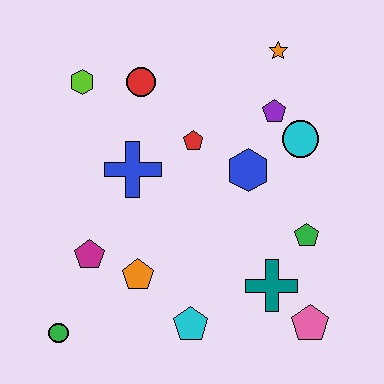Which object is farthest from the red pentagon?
The green circle is farthest from the red pentagon.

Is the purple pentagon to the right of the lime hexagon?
Yes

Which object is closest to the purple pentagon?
The cyan circle is closest to the purple pentagon.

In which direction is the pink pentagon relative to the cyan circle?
The pink pentagon is below the cyan circle.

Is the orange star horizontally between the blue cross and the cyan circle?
Yes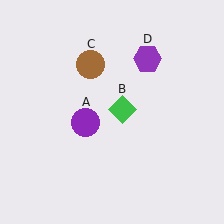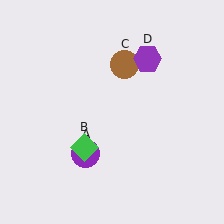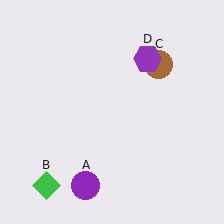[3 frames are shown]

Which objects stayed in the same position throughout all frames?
Purple hexagon (object D) remained stationary.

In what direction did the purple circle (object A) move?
The purple circle (object A) moved down.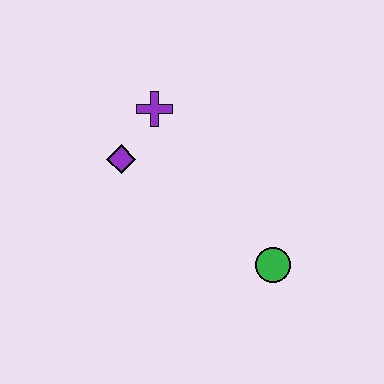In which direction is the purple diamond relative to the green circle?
The purple diamond is to the left of the green circle.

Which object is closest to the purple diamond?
The purple cross is closest to the purple diamond.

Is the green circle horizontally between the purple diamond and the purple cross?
No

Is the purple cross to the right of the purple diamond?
Yes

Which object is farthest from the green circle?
The purple cross is farthest from the green circle.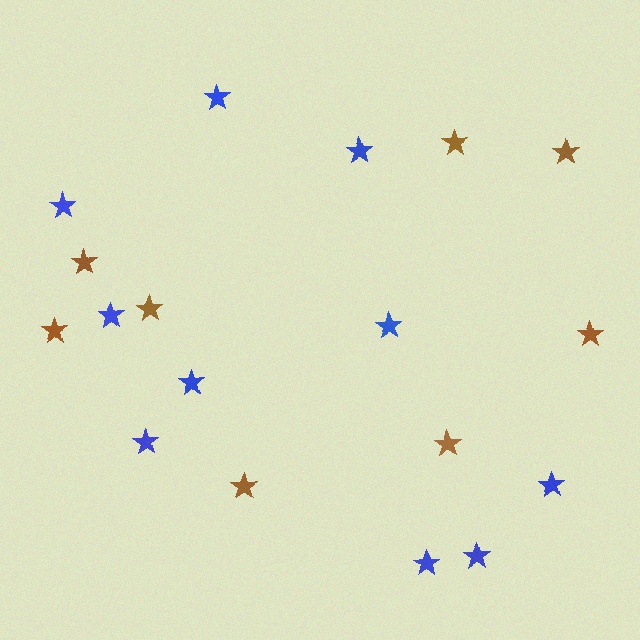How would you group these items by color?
There are 2 groups: one group of brown stars (8) and one group of blue stars (10).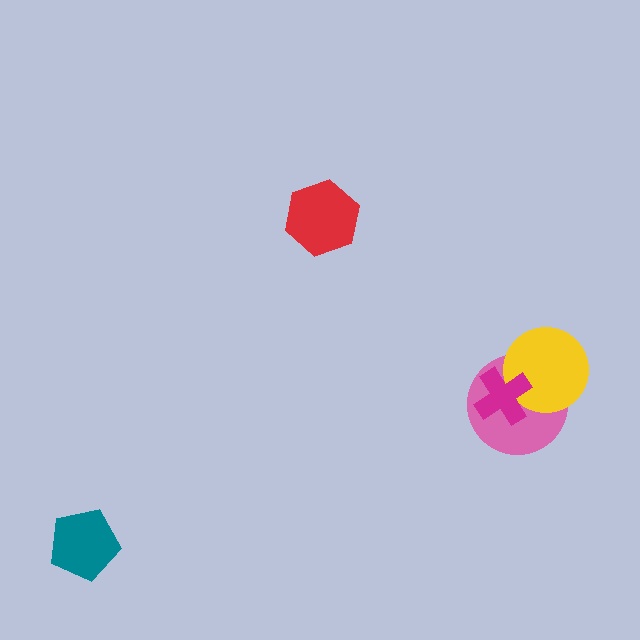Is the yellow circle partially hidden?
Yes, it is partially covered by another shape.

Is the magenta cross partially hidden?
No, no other shape covers it.